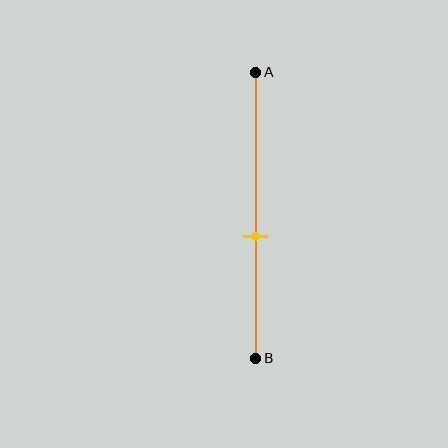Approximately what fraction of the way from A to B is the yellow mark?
The yellow mark is approximately 60% of the way from A to B.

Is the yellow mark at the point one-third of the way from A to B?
No, the mark is at about 60% from A, not at the 33% one-third point.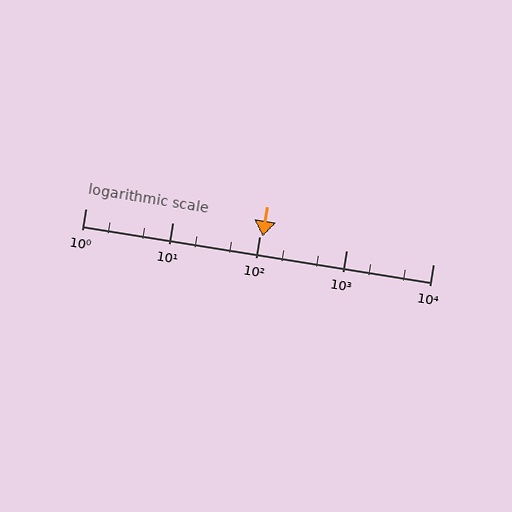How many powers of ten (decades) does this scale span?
The scale spans 4 decades, from 1 to 10000.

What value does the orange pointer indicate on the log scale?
The pointer indicates approximately 110.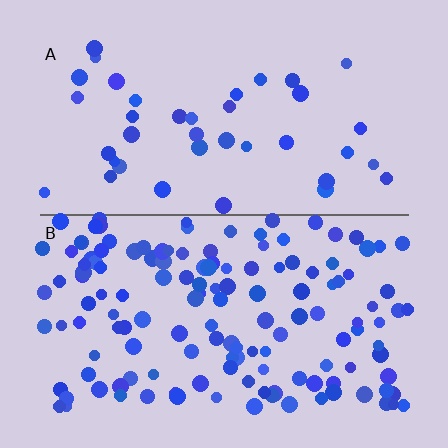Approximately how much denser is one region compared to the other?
Approximately 3.6× — region B over region A.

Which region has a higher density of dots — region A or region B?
B (the bottom).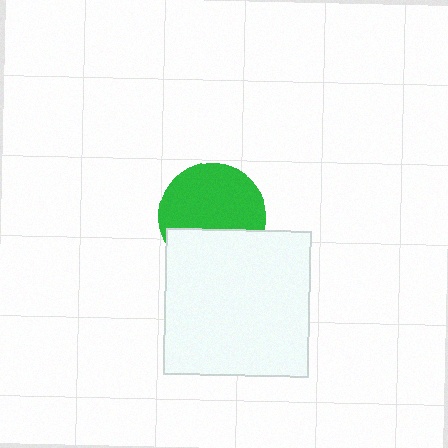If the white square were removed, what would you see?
You would see the complete green circle.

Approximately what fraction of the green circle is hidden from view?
Roughly 35% of the green circle is hidden behind the white square.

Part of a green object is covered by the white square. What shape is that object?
It is a circle.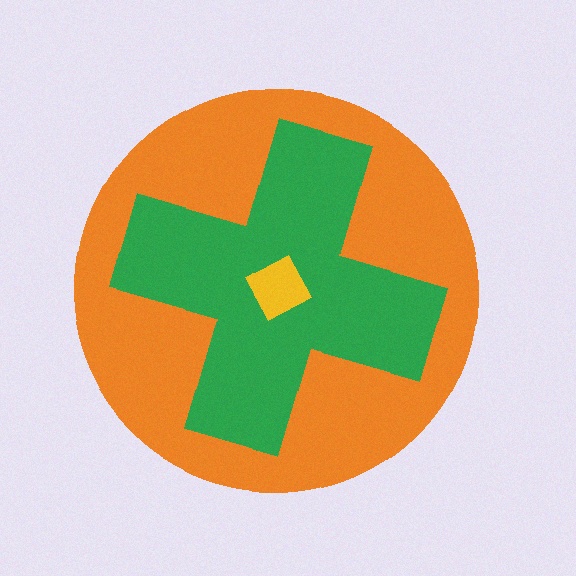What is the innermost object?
The yellow square.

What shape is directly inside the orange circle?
The green cross.